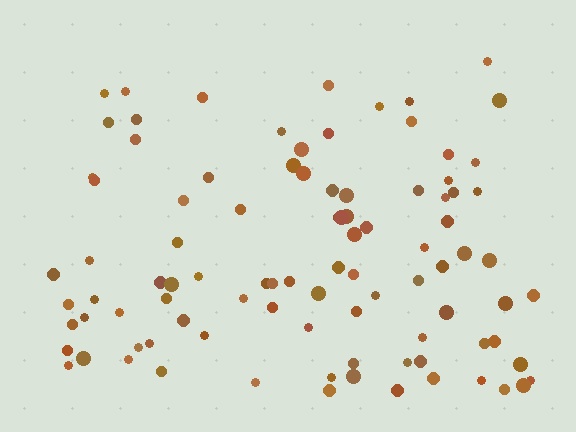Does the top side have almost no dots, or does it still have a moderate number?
Still a moderate number, just noticeably fewer than the bottom.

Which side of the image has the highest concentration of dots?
The bottom.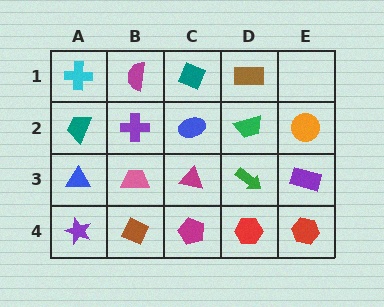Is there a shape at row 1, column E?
No, that cell is empty.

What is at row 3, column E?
A purple rectangle.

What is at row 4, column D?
A red hexagon.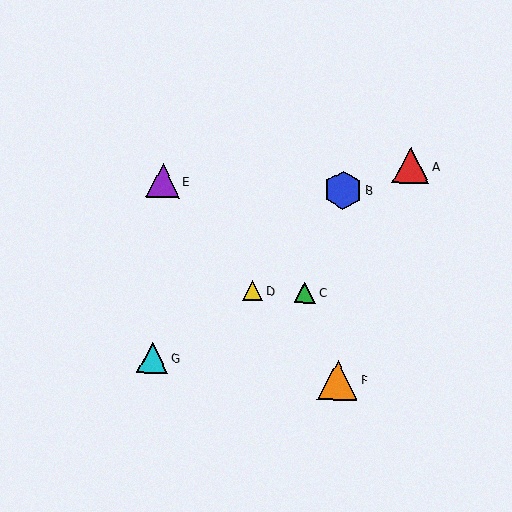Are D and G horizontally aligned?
No, D is at y≈291 and G is at y≈358.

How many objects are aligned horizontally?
2 objects (C, D) are aligned horizontally.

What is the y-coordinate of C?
Object C is at y≈292.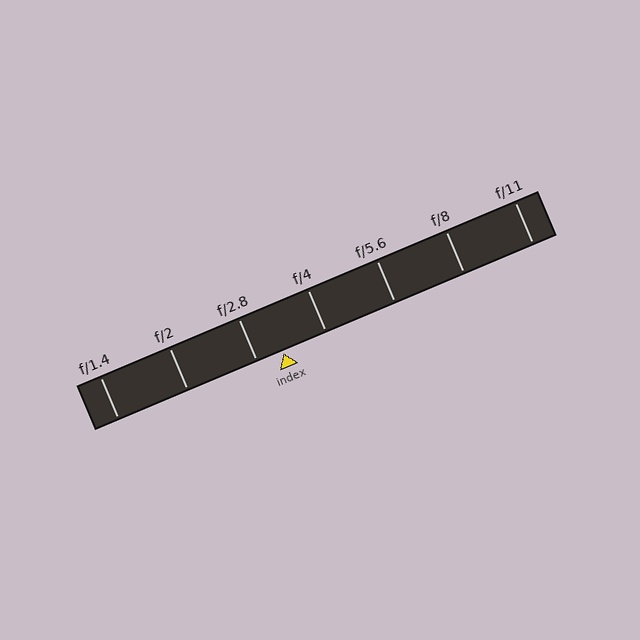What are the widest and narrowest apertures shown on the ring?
The widest aperture shown is f/1.4 and the narrowest is f/11.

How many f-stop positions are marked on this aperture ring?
There are 7 f-stop positions marked.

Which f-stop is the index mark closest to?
The index mark is closest to f/2.8.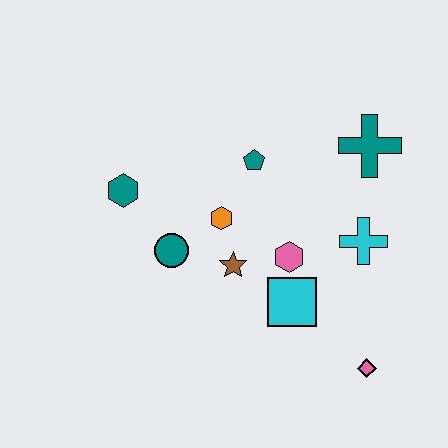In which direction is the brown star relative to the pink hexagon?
The brown star is to the left of the pink hexagon.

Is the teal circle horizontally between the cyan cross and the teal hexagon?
Yes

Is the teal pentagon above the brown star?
Yes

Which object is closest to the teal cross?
The cyan cross is closest to the teal cross.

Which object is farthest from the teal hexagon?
The pink diamond is farthest from the teal hexagon.